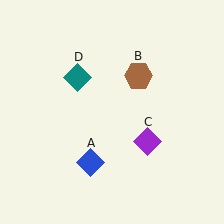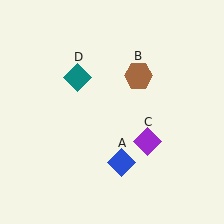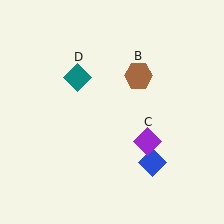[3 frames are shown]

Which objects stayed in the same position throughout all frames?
Brown hexagon (object B) and purple diamond (object C) and teal diamond (object D) remained stationary.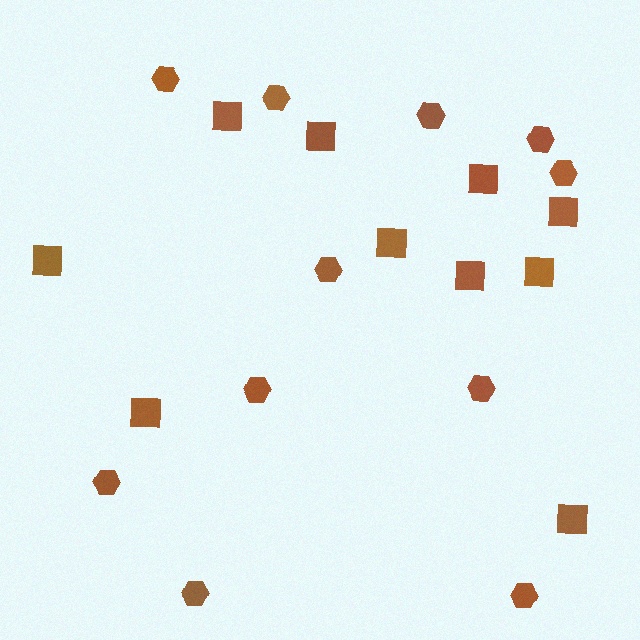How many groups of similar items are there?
There are 2 groups: one group of squares (10) and one group of hexagons (11).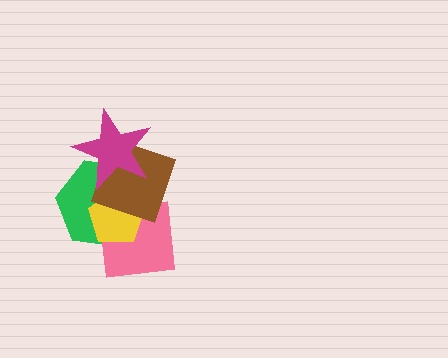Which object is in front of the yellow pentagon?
The brown diamond is in front of the yellow pentagon.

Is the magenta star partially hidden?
No, no other shape covers it.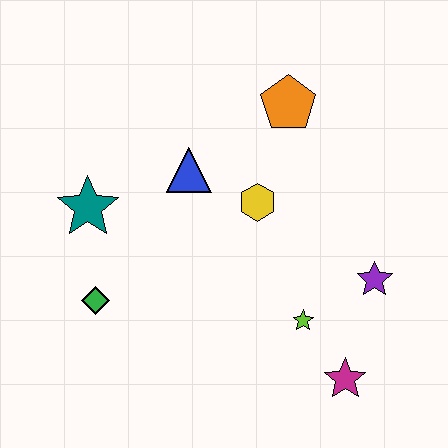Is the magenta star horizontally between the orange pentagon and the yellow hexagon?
No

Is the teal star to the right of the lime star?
No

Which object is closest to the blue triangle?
The yellow hexagon is closest to the blue triangle.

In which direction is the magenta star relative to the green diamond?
The magenta star is to the right of the green diamond.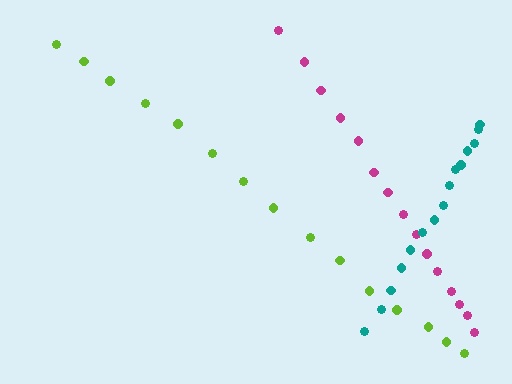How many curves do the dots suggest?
There are 3 distinct paths.